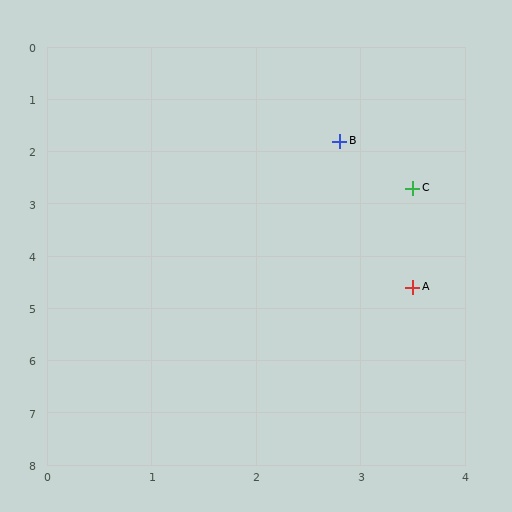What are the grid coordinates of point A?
Point A is at approximately (3.5, 4.6).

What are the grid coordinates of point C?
Point C is at approximately (3.5, 2.7).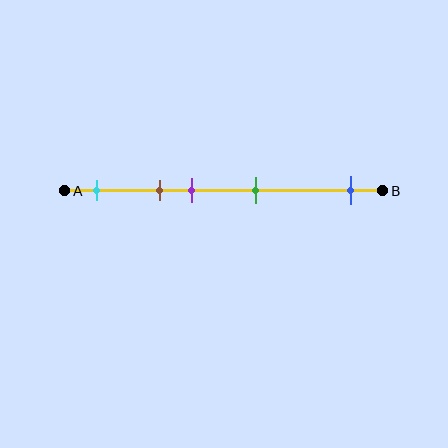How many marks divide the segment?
There are 5 marks dividing the segment.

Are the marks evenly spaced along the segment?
No, the marks are not evenly spaced.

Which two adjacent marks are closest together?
The brown and purple marks are the closest adjacent pair.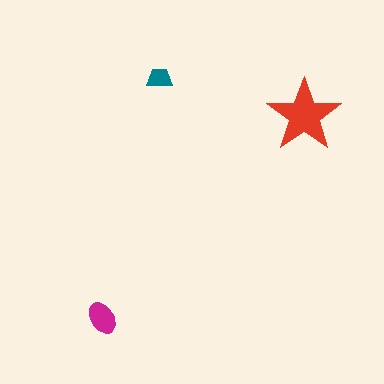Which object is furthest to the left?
The magenta ellipse is leftmost.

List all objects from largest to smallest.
The red star, the magenta ellipse, the teal trapezoid.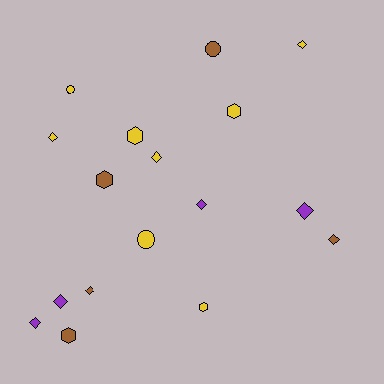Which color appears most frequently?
Yellow, with 8 objects.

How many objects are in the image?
There are 17 objects.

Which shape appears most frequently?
Diamond, with 9 objects.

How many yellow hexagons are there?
There are 3 yellow hexagons.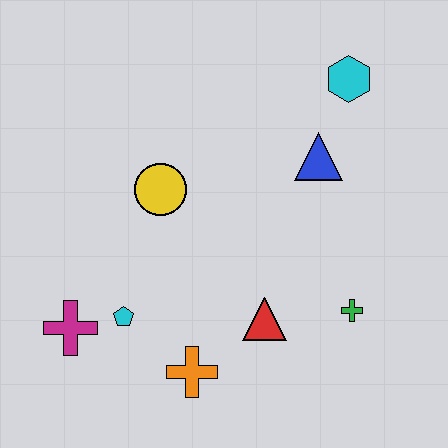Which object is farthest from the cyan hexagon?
The magenta cross is farthest from the cyan hexagon.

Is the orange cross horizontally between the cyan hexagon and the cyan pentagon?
Yes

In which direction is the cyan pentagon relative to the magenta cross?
The cyan pentagon is to the right of the magenta cross.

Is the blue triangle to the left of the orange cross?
No